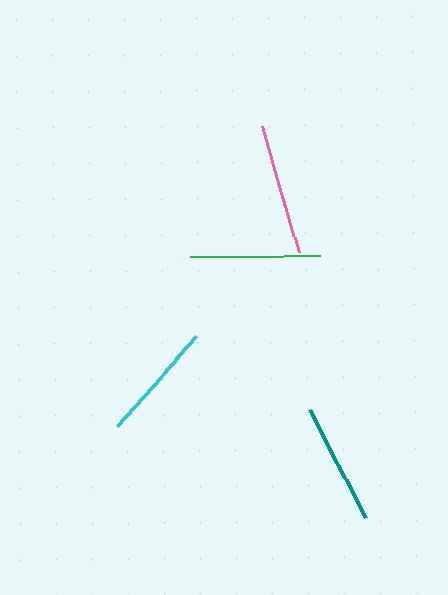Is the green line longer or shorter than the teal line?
The green line is longer than the teal line.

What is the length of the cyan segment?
The cyan segment is approximately 119 pixels long.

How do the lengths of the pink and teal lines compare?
The pink and teal lines are approximately the same length.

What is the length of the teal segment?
The teal segment is approximately 121 pixels long.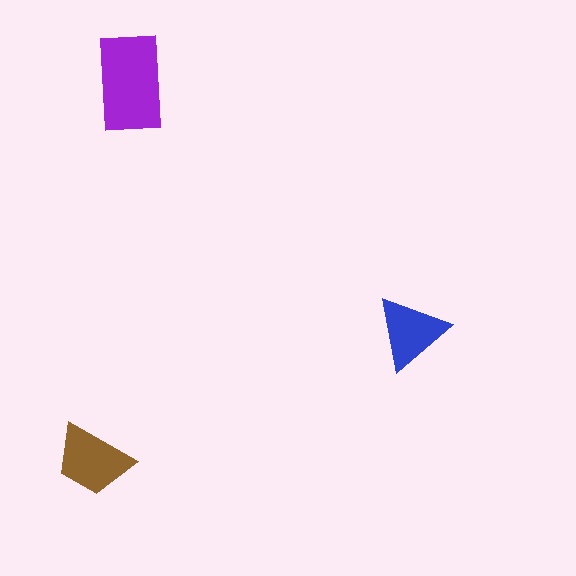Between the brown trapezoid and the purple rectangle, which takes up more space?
The purple rectangle.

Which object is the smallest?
The blue triangle.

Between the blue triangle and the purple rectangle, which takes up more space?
The purple rectangle.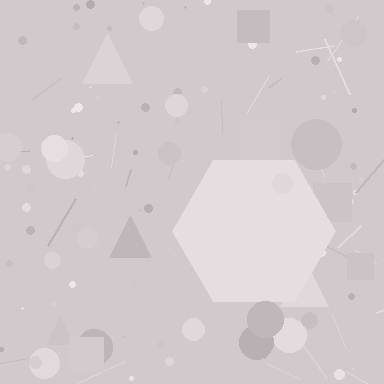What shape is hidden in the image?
A hexagon is hidden in the image.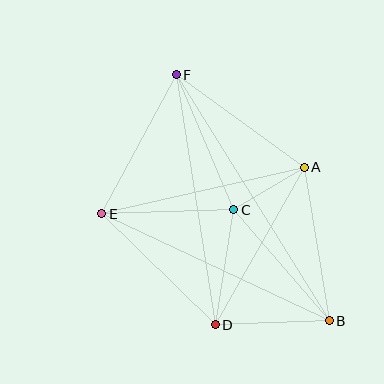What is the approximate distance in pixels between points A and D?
The distance between A and D is approximately 181 pixels.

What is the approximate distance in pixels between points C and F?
The distance between C and F is approximately 147 pixels.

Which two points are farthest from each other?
Points B and F are farthest from each other.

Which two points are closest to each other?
Points A and C are closest to each other.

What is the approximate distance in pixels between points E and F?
The distance between E and F is approximately 158 pixels.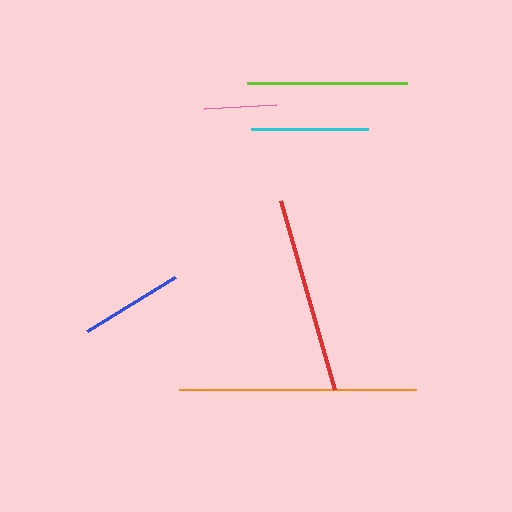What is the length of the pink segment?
The pink segment is approximately 72 pixels long.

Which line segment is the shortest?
The pink line is the shortest at approximately 72 pixels.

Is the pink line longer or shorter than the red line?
The red line is longer than the pink line.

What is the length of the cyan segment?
The cyan segment is approximately 117 pixels long.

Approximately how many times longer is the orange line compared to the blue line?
The orange line is approximately 2.3 times the length of the blue line.